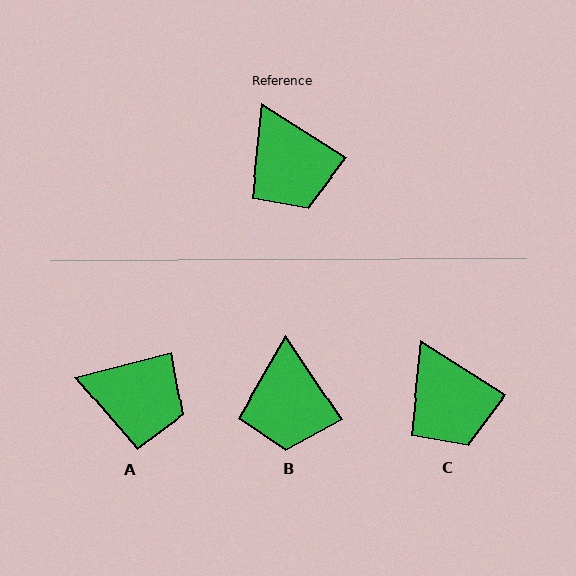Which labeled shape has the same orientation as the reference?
C.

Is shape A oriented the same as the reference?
No, it is off by about 47 degrees.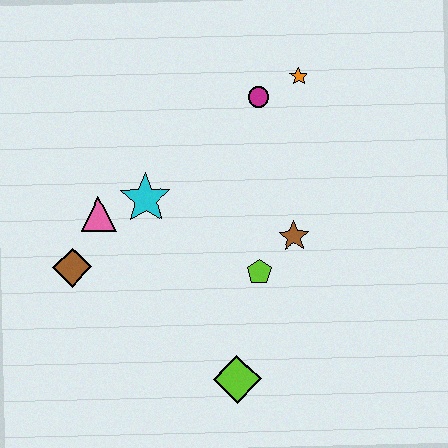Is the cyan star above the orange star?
No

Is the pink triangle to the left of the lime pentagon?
Yes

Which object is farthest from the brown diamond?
The orange star is farthest from the brown diamond.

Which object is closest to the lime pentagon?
The brown star is closest to the lime pentagon.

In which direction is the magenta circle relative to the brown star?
The magenta circle is above the brown star.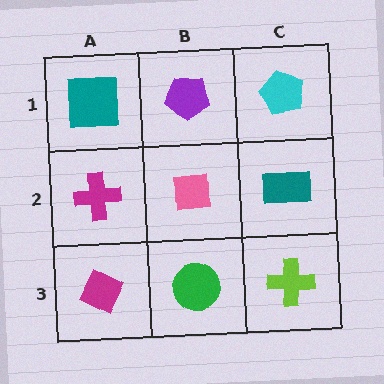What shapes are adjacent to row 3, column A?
A magenta cross (row 2, column A), a green circle (row 3, column B).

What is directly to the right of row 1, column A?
A purple pentagon.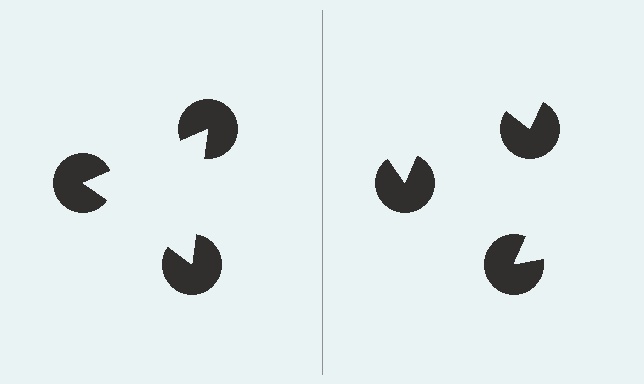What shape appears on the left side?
An illusory triangle.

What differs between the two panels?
The pac-man discs are positioned identically on both sides; only the wedge orientations differ. On the left they align to a triangle; on the right they are misaligned.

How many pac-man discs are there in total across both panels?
6 — 3 on each side.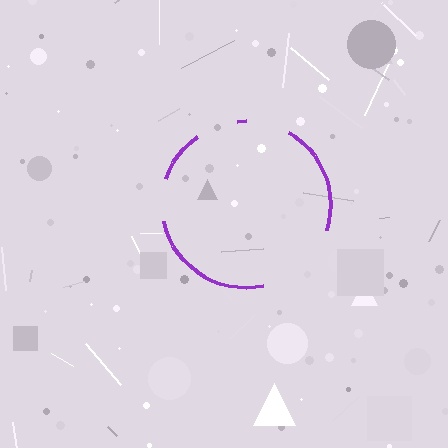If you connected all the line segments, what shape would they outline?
They would outline a circle.